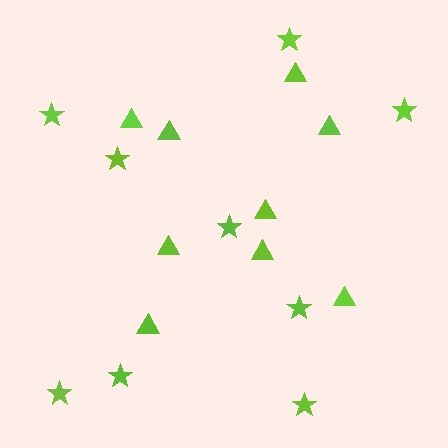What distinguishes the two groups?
There are 2 groups: one group of triangles (9) and one group of stars (9).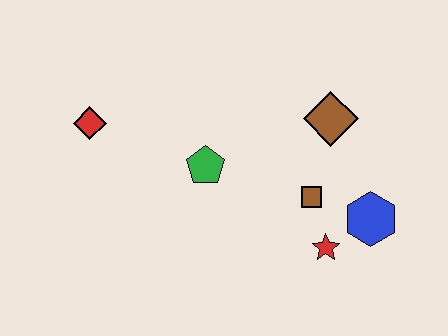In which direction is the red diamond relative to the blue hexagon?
The red diamond is to the left of the blue hexagon.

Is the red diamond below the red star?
No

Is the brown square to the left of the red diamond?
No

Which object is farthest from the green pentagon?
The blue hexagon is farthest from the green pentagon.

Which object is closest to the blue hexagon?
The red star is closest to the blue hexagon.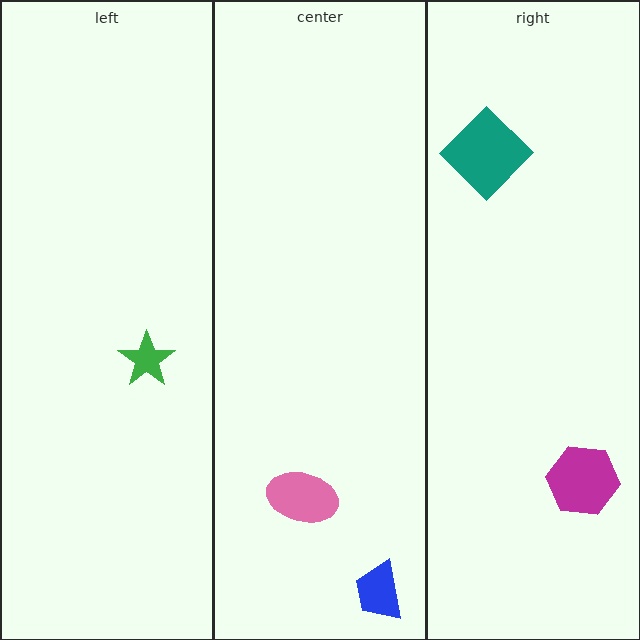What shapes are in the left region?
The green star.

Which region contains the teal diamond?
The right region.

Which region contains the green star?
The left region.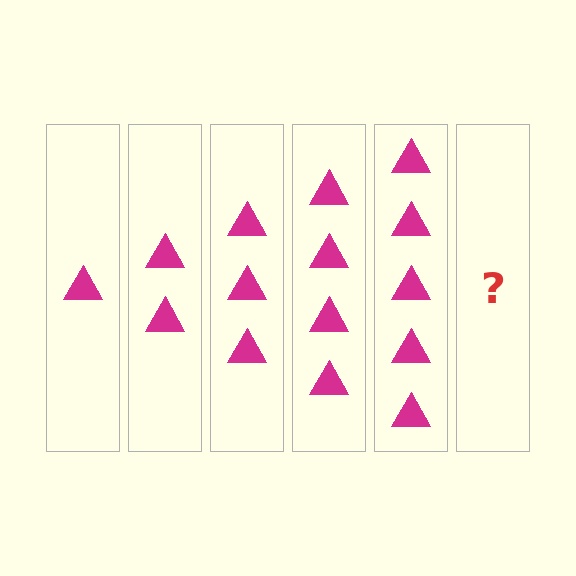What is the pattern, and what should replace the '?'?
The pattern is that each step adds one more triangle. The '?' should be 6 triangles.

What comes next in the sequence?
The next element should be 6 triangles.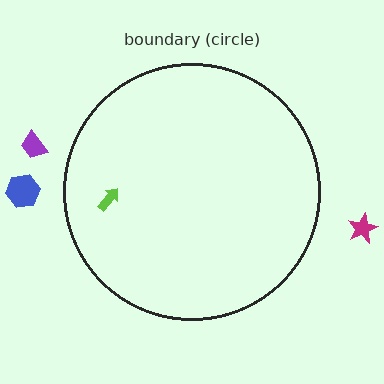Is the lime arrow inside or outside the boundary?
Inside.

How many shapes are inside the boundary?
1 inside, 3 outside.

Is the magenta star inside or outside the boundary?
Outside.